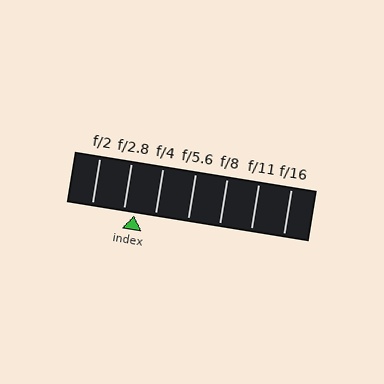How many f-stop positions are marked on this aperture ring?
There are 7 f-stop positions marked.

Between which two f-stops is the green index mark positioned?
The index mark is between f/2.8 and f/4.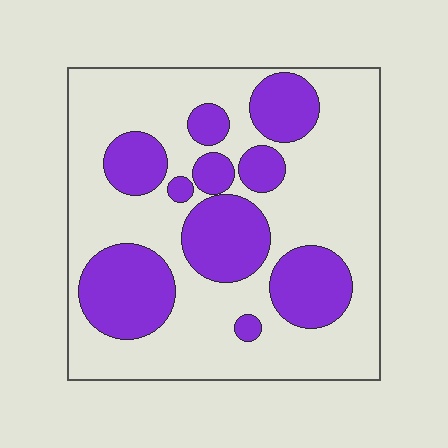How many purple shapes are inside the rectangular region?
10.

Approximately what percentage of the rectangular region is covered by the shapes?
Approximately 35%.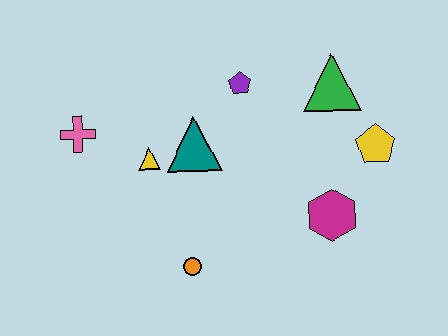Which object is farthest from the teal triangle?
The yellow pentagon is farthest from the teal triangle.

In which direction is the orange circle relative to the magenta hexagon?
The orange circle is to the left of the magenta hexagon.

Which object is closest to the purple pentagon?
The teal triangle is closest to the purple pentagon.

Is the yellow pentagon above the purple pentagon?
No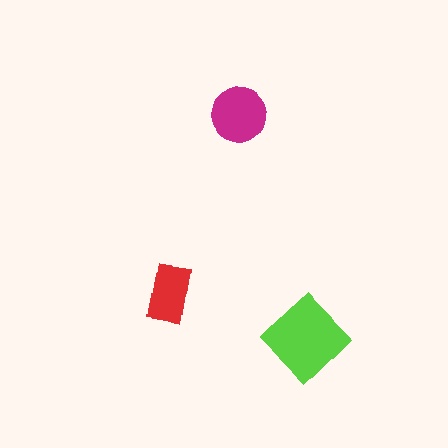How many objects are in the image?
There are 3 objects in the image.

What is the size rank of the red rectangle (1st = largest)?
3rd.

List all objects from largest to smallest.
The lime diamond, the magenta circle, the red rectangle.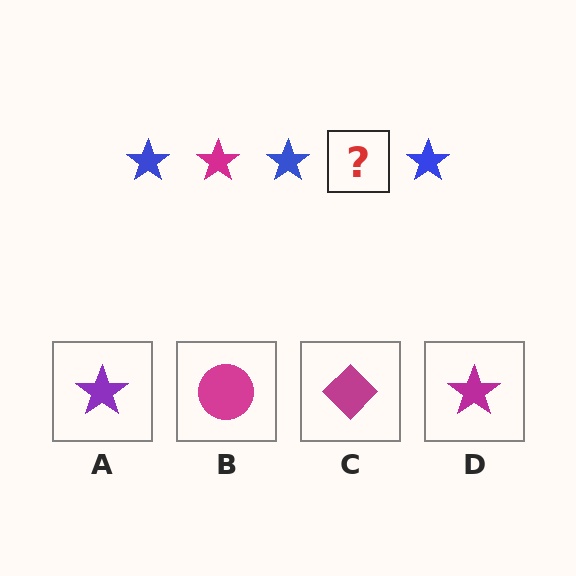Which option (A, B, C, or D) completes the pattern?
D.